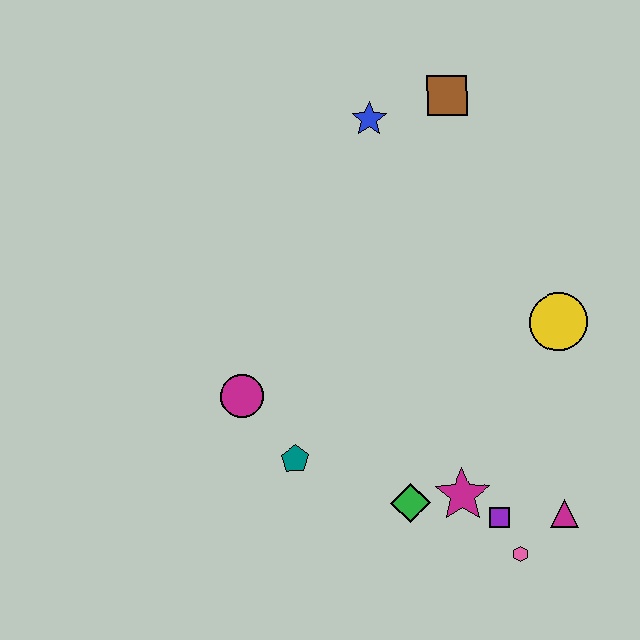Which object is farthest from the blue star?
The pink hexagon is farthest from the blue star.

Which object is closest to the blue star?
The brown square is closest to the blue star.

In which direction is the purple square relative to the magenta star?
The purple square is to the right of the magenta star.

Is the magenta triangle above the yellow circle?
No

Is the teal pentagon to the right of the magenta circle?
Yes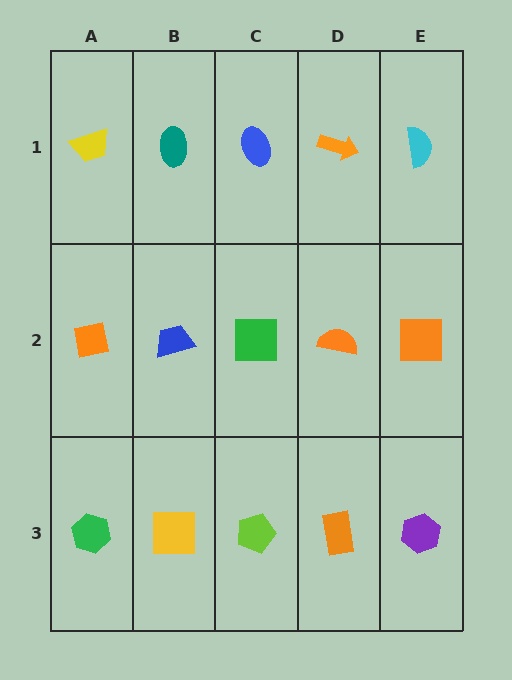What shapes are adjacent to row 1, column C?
A green square (row 2, column C), a teal ellipse (row 1, column B), an orange arrow (row 1, column D).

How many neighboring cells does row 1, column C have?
3.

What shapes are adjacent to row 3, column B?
A blue trapezoid (row 2, column B), a green hexagon (row 3, column A), a lime pentagon (row 3, column C).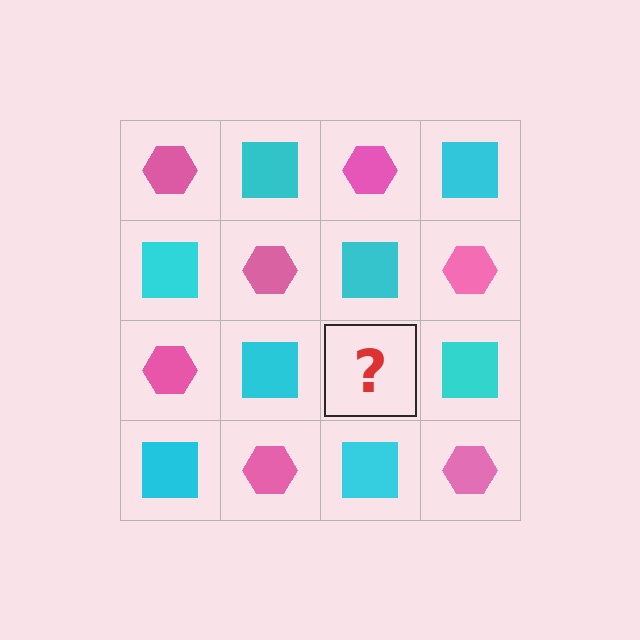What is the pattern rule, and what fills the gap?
The rule is that it alternates pink hexagon and cyan square in a checkerboard pattern. The gap should be filled with a pink hexagon.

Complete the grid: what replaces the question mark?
The question mark should be replaced with a pink hexagon.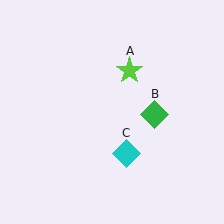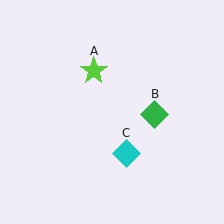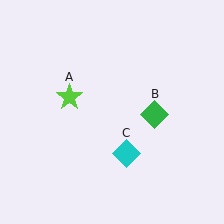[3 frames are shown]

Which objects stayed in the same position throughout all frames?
Green diamond (object B) and cyan diamond (object C) remained stationary.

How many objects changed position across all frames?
1 object changed position: lime star (object A).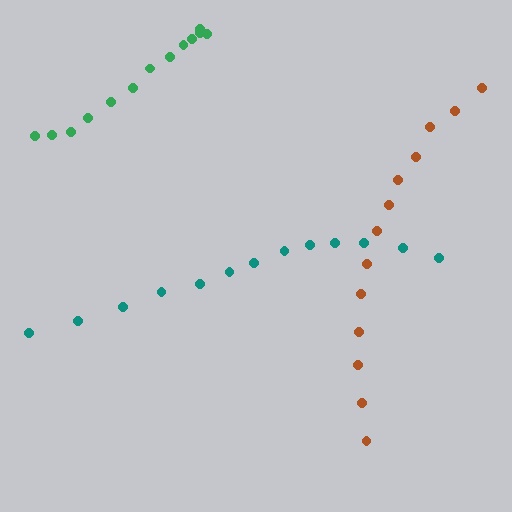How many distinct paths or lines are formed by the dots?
There are 3 distinct paths.